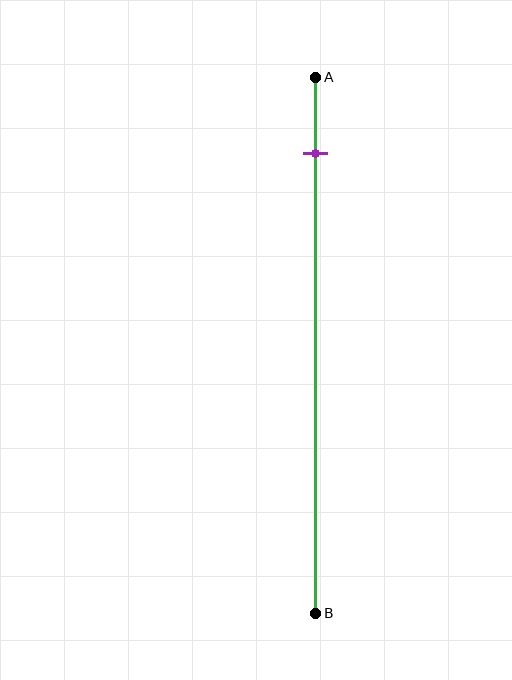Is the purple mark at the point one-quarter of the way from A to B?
No, the mark is at about 15% from A, not at the 25% one-quarter point.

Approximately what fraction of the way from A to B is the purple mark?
The purple mark is approximately 15% of the way from A to B.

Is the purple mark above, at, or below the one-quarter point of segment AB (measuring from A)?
The purple mark is above the one-quarter point of segment AB.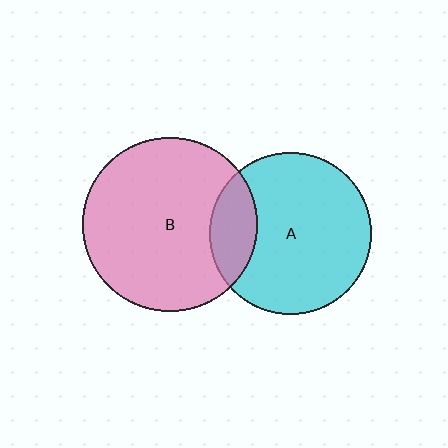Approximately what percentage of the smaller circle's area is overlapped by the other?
Approximately 20%.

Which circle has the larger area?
Circle B (pink).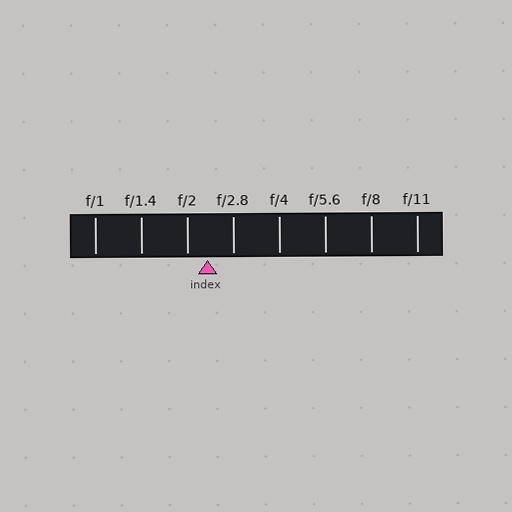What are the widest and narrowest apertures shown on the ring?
The widest aperture shown is f/1 and the narrowest is f/11.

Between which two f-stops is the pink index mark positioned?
The index mark is between f/2 and f/2.8.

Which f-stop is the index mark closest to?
The index mark is closest to f/2.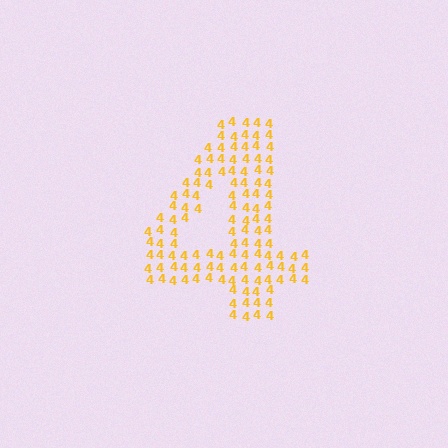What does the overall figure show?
The overall figure shows the digit 4.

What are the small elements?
The small elements are digit 4's.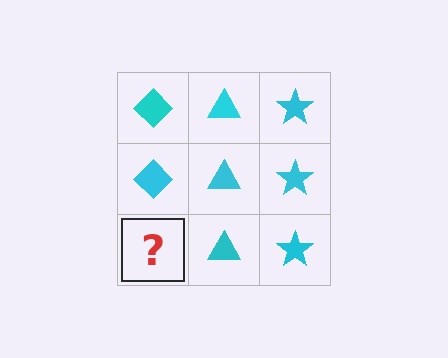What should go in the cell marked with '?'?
The missing cell should contain a cyan diamond.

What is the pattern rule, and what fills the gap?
The rule is that each column has a consistent shape. The gap should be filled with a cyan diamond.